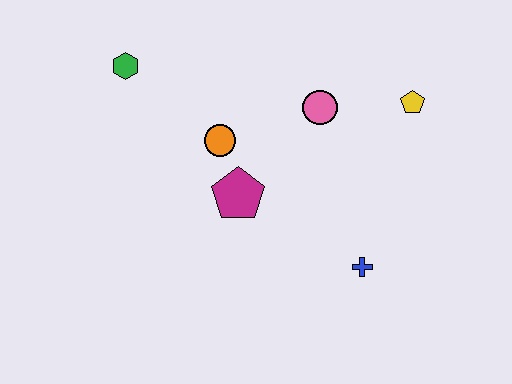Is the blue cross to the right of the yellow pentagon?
No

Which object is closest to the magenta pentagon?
The orange circle is closest to the magenta pentagon.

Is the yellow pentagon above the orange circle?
Yes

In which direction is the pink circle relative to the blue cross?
The pink circle is above the blue cross.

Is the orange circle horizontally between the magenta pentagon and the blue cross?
No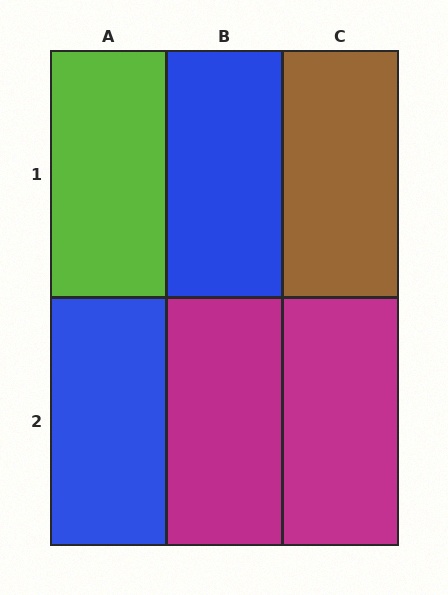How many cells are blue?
2 cells are blue.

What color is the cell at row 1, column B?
Blue.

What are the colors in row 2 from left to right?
Blue, magenta, magenta.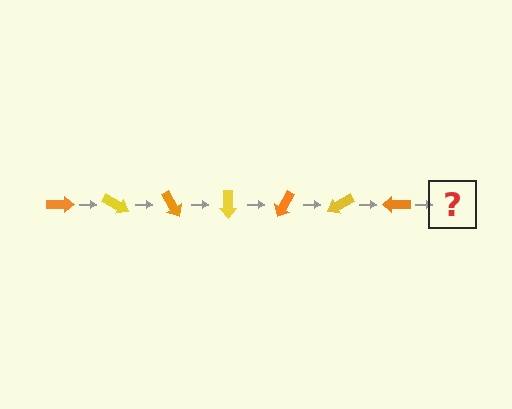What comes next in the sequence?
The next element should be a yellow arrow, rotated 210 degrees from the start.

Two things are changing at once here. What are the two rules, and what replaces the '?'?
The two rules are that it rotates 30 degrees each step and the color cycles through orange and yellow. The '?' should be a yellow arrow, rotated 210 degrees from the start.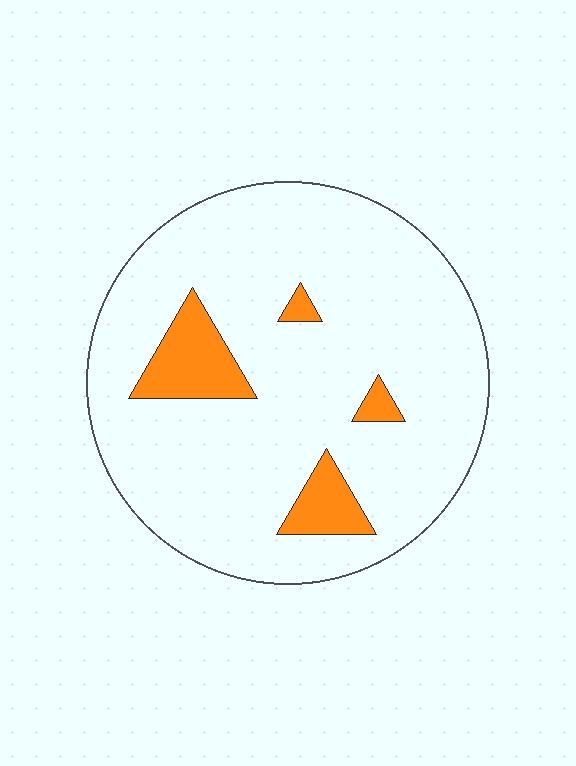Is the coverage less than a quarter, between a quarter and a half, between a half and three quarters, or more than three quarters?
Less than a quarter.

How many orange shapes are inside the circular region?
4.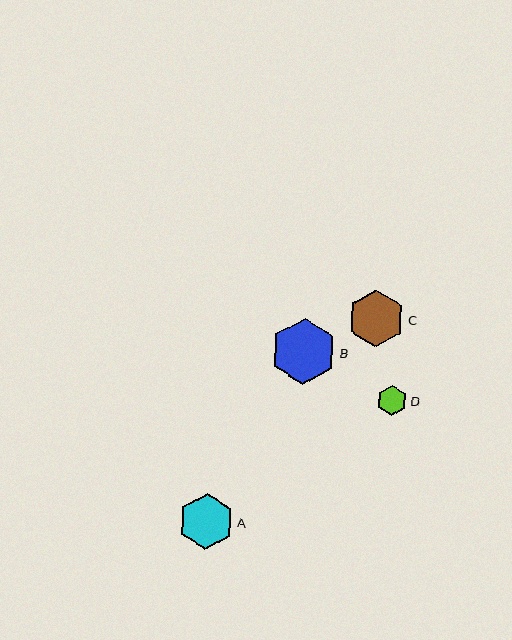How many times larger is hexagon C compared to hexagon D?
Hexagon C is approximately 1.9 times the size of hexagon D.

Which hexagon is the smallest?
Hexagon D is the smallest with a size of approximately 30 pixels.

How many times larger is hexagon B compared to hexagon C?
Hexagon B is approximately 1.2 times the size of hexagon C.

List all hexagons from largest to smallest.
From largest to smallest: B, C, A, D.